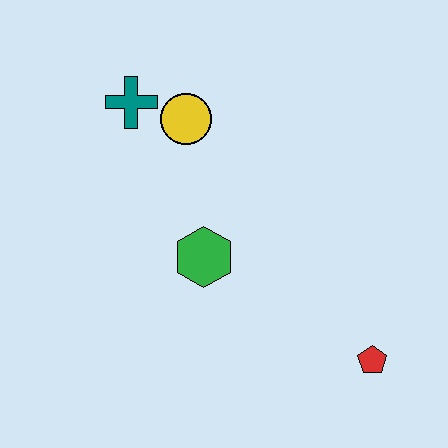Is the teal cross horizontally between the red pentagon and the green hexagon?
No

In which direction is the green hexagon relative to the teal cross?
The green hexagon is below the teal cross.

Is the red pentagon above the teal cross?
No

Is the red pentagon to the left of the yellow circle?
No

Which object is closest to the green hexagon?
The yellow circle is closest to the green hexagon.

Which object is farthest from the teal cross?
The red pentagon is farthest from the teal cross.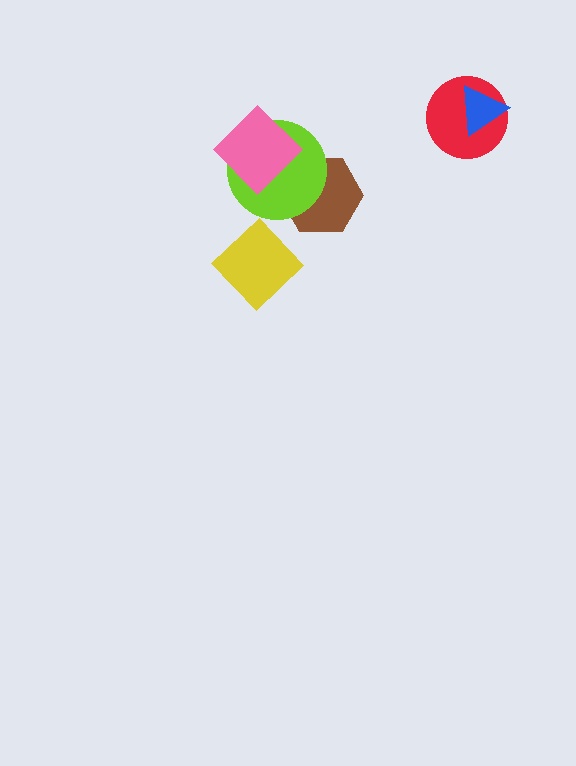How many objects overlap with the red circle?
1 object overlaps with the red circle.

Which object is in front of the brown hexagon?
The lime circle is in front of the brown hexagon.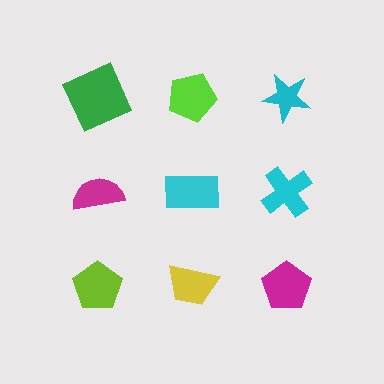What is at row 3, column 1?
A lime pentagon.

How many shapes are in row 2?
3 shapes.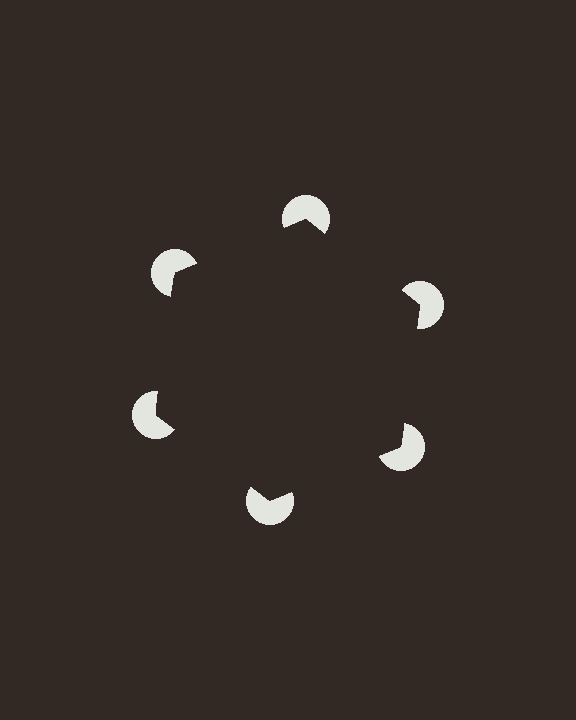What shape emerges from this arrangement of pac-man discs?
An illusory hexagon — its edges are inferred from the aligned wedge cuts in the pac-man discs, not physically drawn.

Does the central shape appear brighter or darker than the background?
It typically appears slightly darker than the background, even though no actual brightness change is drawn.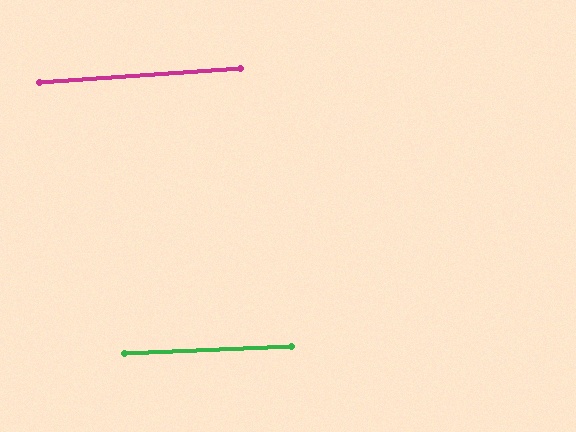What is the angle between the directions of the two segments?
Approximately 1 degree.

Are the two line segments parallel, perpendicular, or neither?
Parallel — their directions differ by only 1.4°.